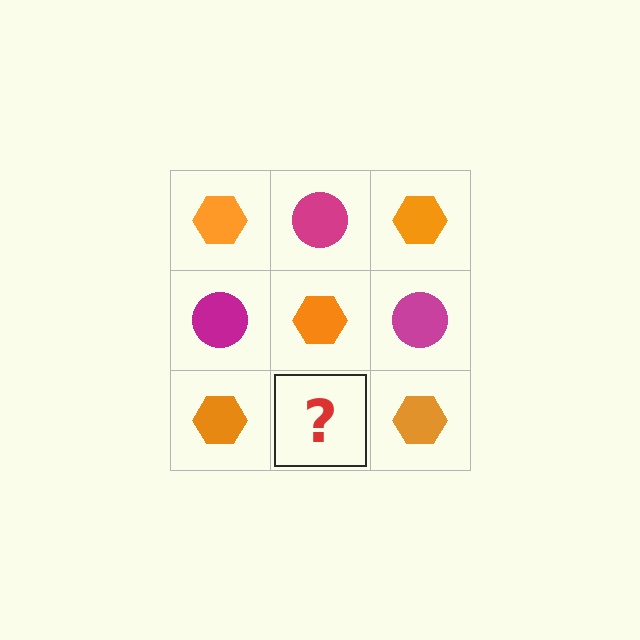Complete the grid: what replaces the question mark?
The question mark should be replaced with a magenta circle.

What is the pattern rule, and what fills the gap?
The rule is that it alternates orange hexagon and magenta circle in a checkerboard pattern. The gap should be filled with a magenta circle.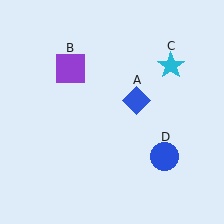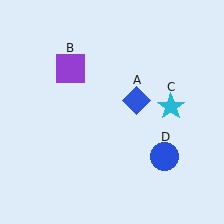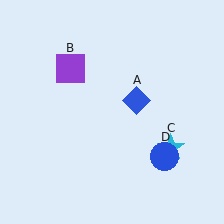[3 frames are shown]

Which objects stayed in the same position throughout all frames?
Blue diamond (object A) and purple square (object B) and blue circle (object D) remained stationary.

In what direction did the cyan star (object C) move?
The cyan star (object C) moved down.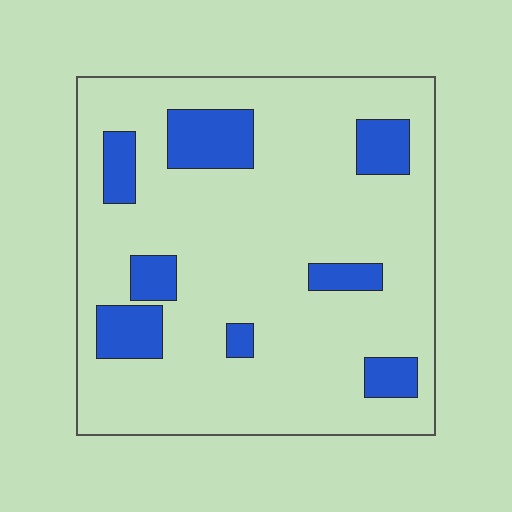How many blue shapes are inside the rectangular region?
8.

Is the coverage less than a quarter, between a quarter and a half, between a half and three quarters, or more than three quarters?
Less than a quarter.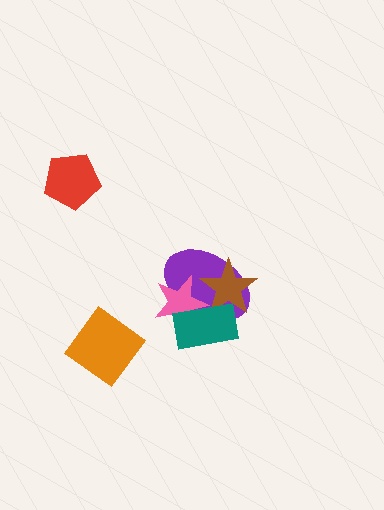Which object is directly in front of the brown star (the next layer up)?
The pink star is directly in front of the brown star.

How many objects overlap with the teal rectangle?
3 objects overlap with the teal rectangle.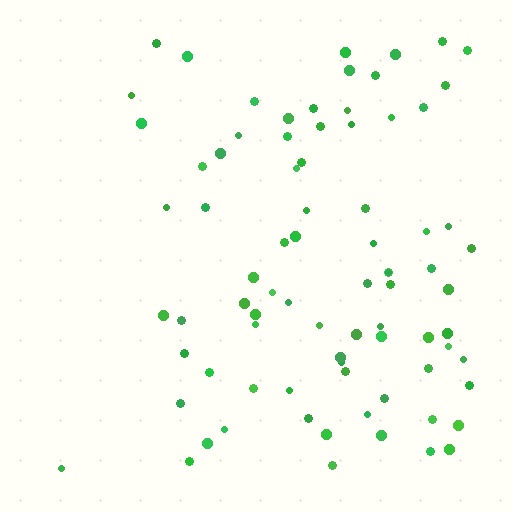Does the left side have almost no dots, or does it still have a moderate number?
Still a moderate number, just noticeably fewer than the right.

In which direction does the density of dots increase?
From left to right, with the right side densest.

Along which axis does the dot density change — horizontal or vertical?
Horizontal.